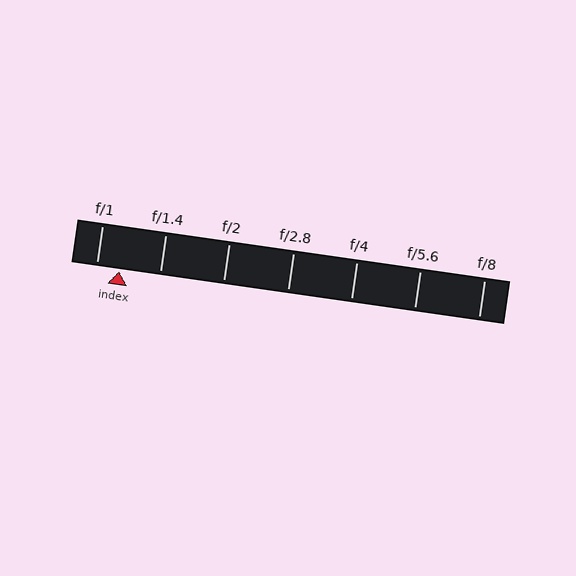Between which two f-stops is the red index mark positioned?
The index mark is between f/1 and f/1.4.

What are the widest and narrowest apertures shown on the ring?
The widest aperture shown is f/1 and the narrowest is f/8.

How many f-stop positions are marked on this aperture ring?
There are 7 f-stop positions marked.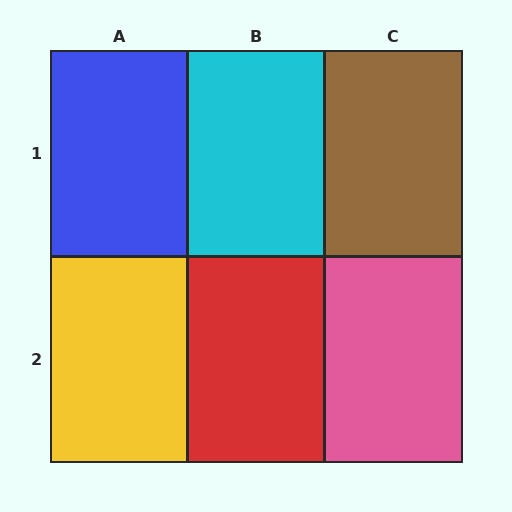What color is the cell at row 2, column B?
Red.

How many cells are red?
1 cell is red.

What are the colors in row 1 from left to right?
Blue, cyan, brown.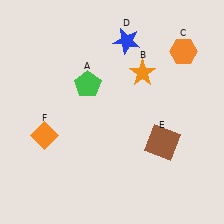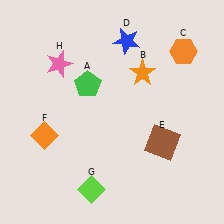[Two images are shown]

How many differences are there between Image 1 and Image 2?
There are 2 differences between the two images.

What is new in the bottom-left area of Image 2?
A lime diamond (G) was added in the bottom-left area of Image 2.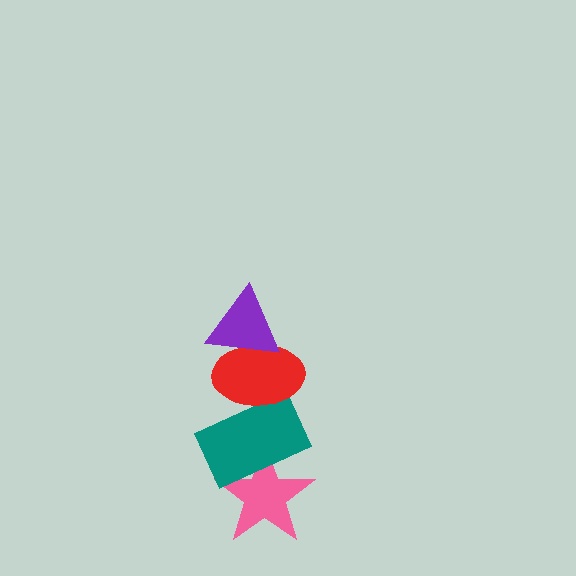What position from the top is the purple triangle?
The purple triangle is 1st from the top.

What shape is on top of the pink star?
The teal rectangle is on top of the pink star.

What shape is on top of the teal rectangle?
The red ellipse is on top of the teal rectangle.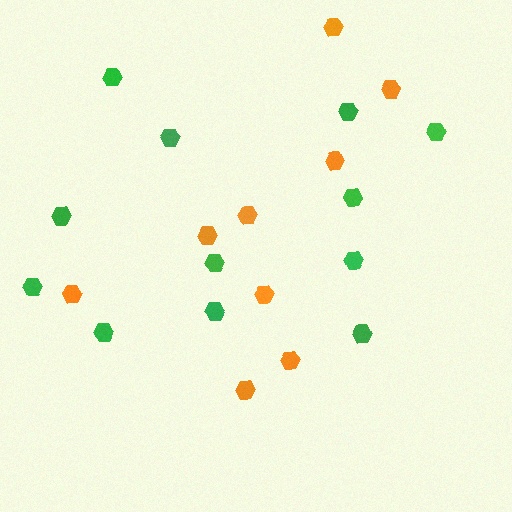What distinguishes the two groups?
There are 2 groups: one group of orange hexagons (9) and one group of green hexagons (12).